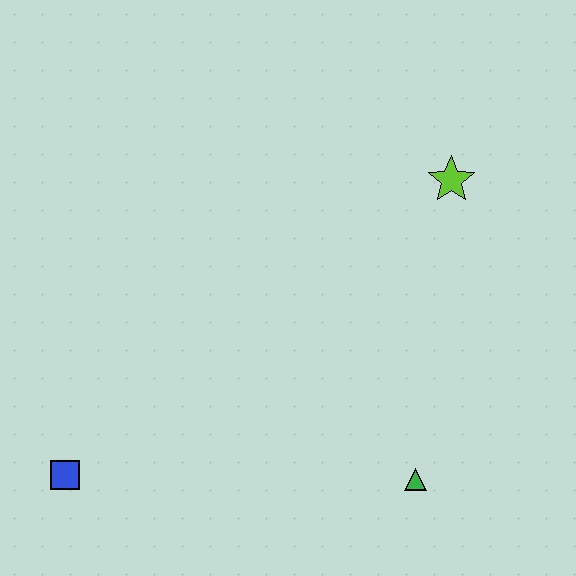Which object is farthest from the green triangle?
The blue square is farthest from the green triangle.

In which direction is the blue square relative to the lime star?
The blue square is to the left of the lime star.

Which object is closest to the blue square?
The green triangle is closest to the blue square.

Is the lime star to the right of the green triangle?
Yes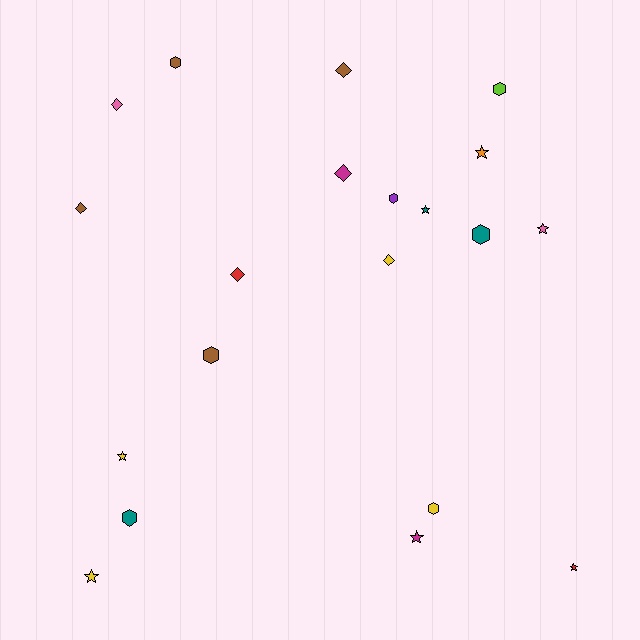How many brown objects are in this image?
There are 4 brown objects.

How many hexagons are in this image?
There are 7 hexagons.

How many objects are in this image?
There are 20 objects.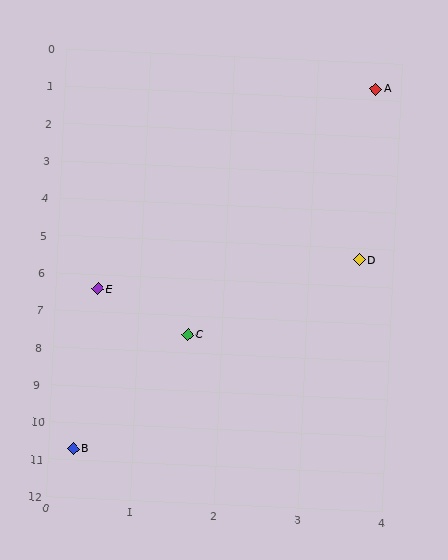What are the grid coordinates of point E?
Point E is at approximately (0.5, 6.4).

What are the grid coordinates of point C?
Point C is at approximately (1.6, 7.5).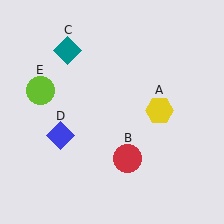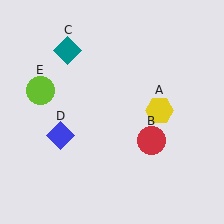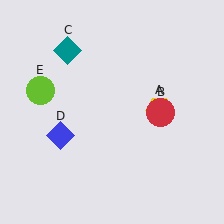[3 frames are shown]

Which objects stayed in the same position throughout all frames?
Yellow hexagon (object A) and teal diamond (object C) and blue diamond (object D) and lime circle (object E) remained stationary.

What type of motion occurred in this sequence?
The red circle (object B) rotated counterclockwise around the center of the scene.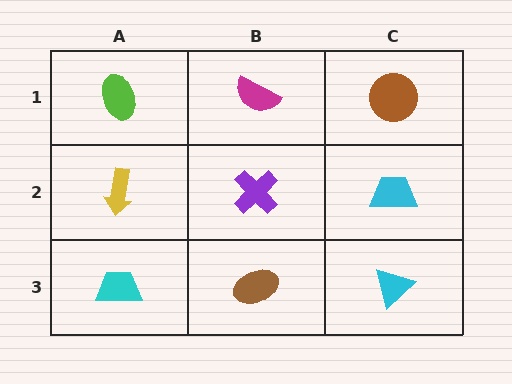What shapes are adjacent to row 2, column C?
A brown circle (row 1, column C), a cyan triangle (row 3, column C), a purple cross (row 2, column B).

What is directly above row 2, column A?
A lime ellipse.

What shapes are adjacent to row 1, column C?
A cyan trapezoid (row 2, column C), a magenta semicircle (row 1, column B).